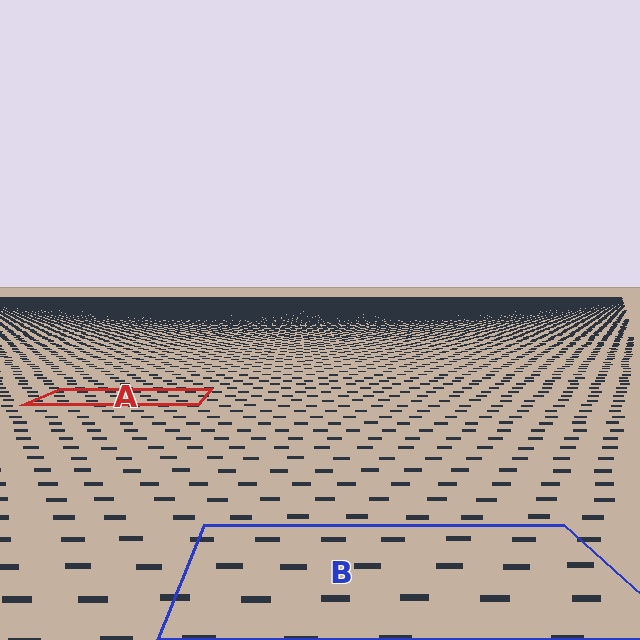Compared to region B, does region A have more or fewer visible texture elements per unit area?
Region A has more texture elements per unit area — they are packed more densely because it is farther away.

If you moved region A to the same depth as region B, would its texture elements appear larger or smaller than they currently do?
They would appear larger. At a closer depth, the same texture elements are projected at a bigger on-screen size.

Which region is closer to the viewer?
Region B is closer. The texture elements there are larger and more spread out.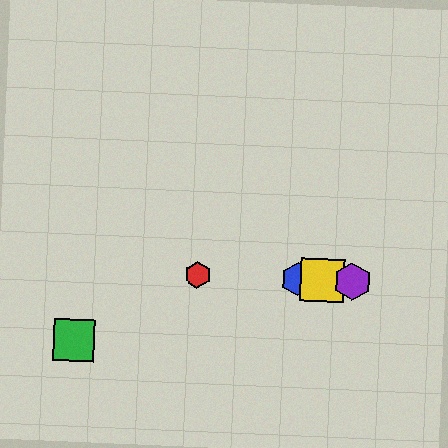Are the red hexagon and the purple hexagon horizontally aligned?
Yes, both are at y≈275.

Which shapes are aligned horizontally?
The red hexagon, the blue hexagon, the yellow square, the purple hexagon are aligned horizontally.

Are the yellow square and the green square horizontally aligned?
No, the yellow square is at y≈280 and the green square is at y≈340.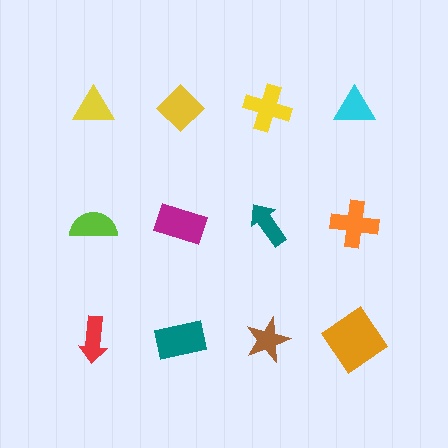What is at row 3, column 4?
An orange diamond.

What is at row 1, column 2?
A yellow diamond.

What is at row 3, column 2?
A teal rectangle.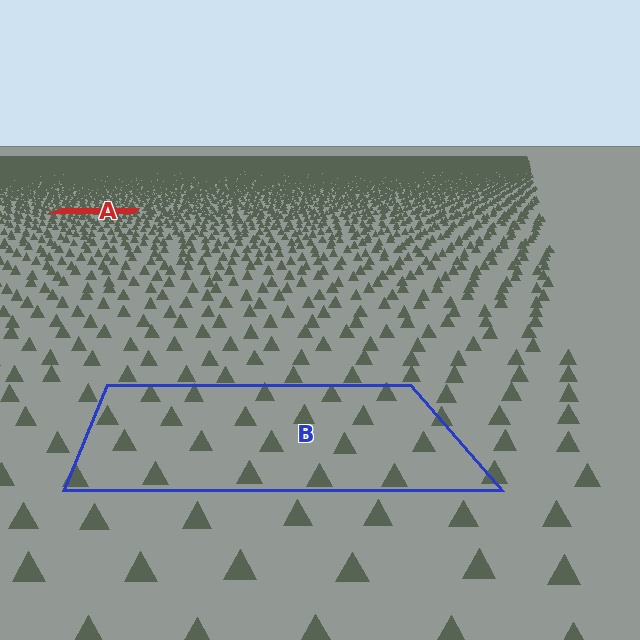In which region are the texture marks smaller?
The texture marks are smaller in region A, because it is farther away.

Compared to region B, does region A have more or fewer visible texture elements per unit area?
Region A has more texture elements per unit area — they are packed more densely because it is farther away.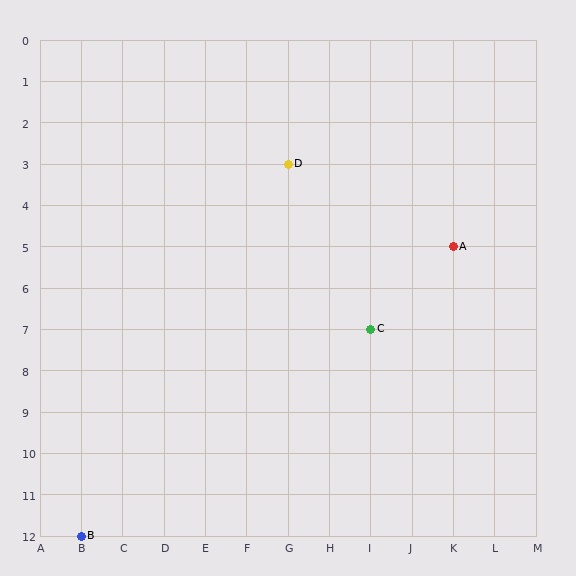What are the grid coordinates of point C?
Point C is at grid coordinates (I, 7).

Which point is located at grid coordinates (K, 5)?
Point A is at (K, 5).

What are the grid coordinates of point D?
Point D is at grid coordinates (G, 3).